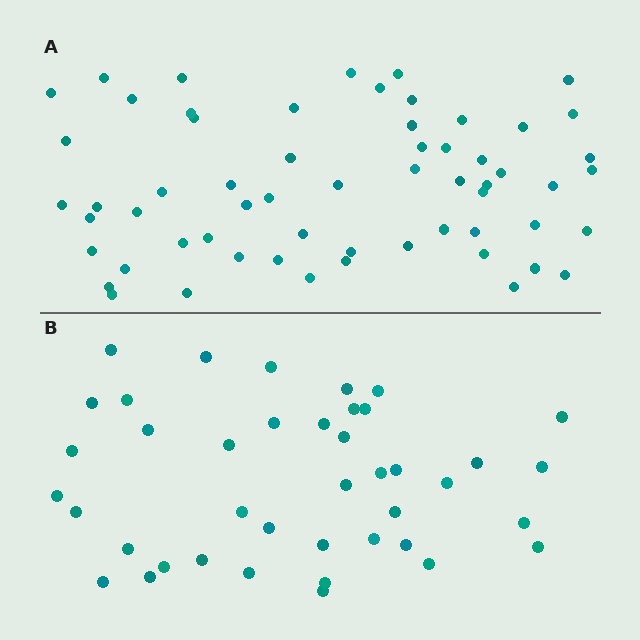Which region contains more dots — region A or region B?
Region A (the top region) has more dots.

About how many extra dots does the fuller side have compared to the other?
Region A has approximately 20 more dots than region B.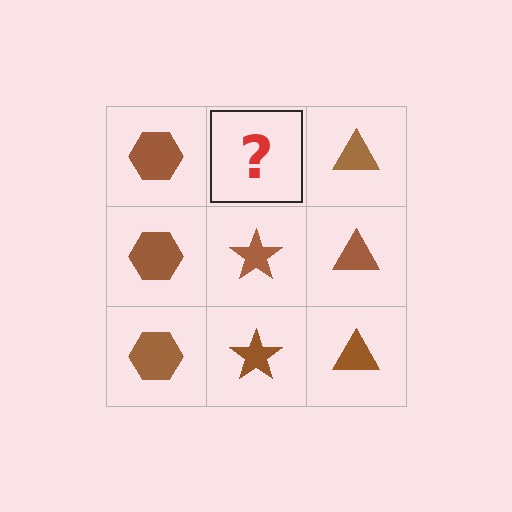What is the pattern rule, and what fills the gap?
The rule is that each column has a consistent shape. The gap should be filled with a brown star.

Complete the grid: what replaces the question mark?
The question mark should be replaced with a brown star.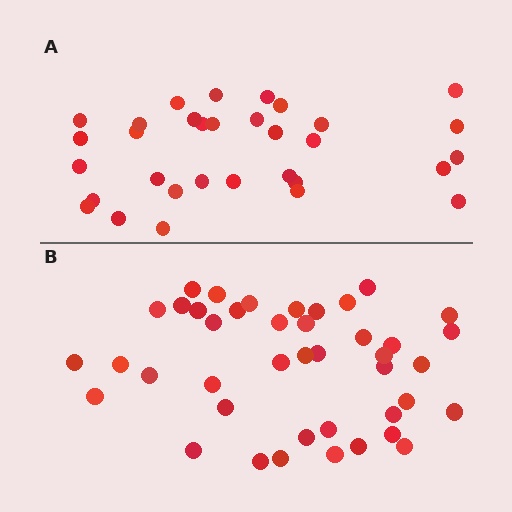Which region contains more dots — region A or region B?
Region B (the bottom region) has more dots.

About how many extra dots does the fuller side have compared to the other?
Region B has roughly 10 or so more dots than region A.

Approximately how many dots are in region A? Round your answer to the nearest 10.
About 30 dots. (The exact count is 32, which rounds to 30.)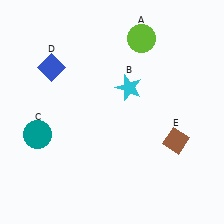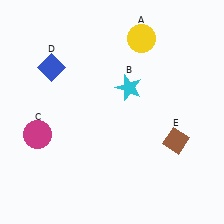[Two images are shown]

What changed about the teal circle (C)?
In Image 1, C is teal. In Image 2, it changed to magenta.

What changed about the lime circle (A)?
In Image 1, A is lime. In Image 2, it changed to yellow.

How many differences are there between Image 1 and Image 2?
There are 2 differences between the two images.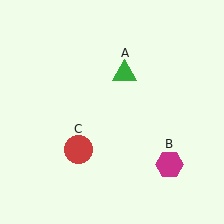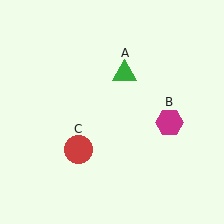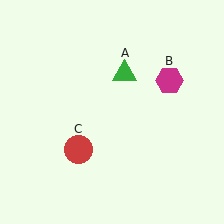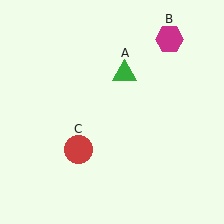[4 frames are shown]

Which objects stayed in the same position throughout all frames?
Green triangle (object A) and red circle (object C) remained stationary.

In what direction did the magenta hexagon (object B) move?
The magenta hexagon (object B) moved up.